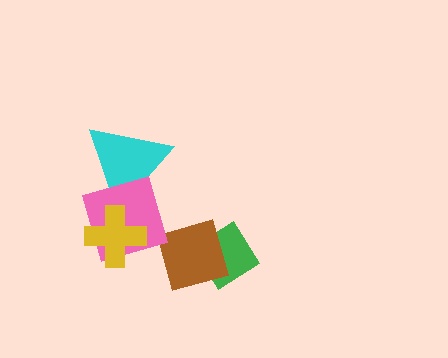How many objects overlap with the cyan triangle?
1 object overlaps with the cyan triangle.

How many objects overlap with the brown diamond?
2 objects overlap with the brown diamond.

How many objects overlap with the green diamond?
1 object overlaps with the green diamond.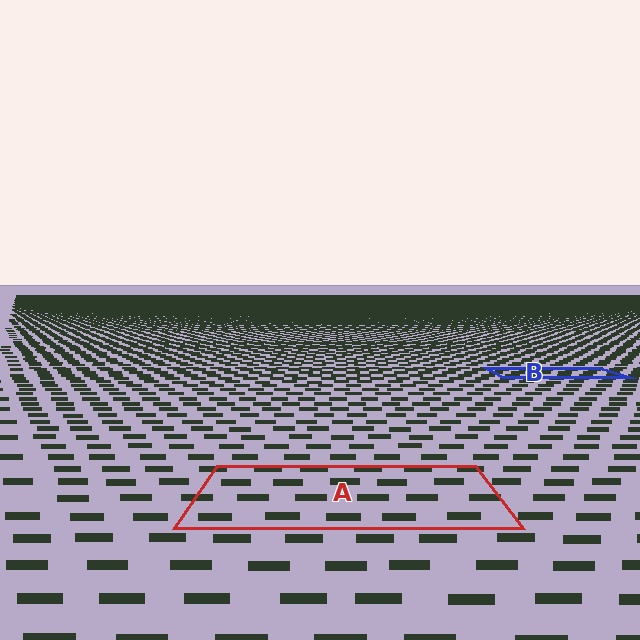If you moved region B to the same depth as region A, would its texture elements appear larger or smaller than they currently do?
They would appear larger. At a closer depth, the same texture elements are projected at a bigger on-screen size.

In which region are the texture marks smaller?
The texture marks are smaller in region B, because it is farther away.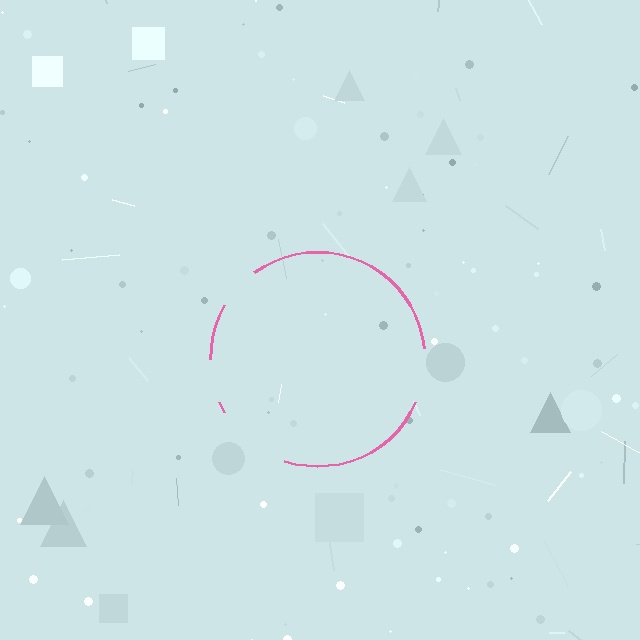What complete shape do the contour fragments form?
The contour fragments form a circle.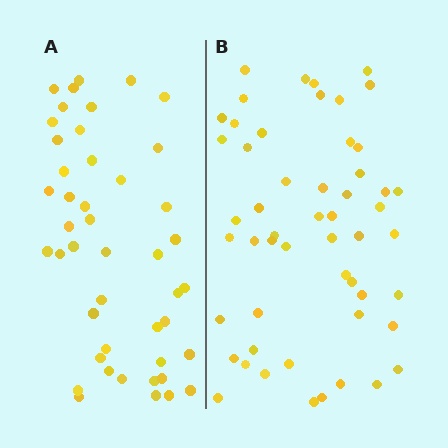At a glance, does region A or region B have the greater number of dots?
Region B (the right region) has more dots.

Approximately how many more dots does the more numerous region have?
Region B has roughly 8 or so more dots than region A.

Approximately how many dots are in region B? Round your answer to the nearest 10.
About 50 dots. (The exact count is 53, which rounds to 50.)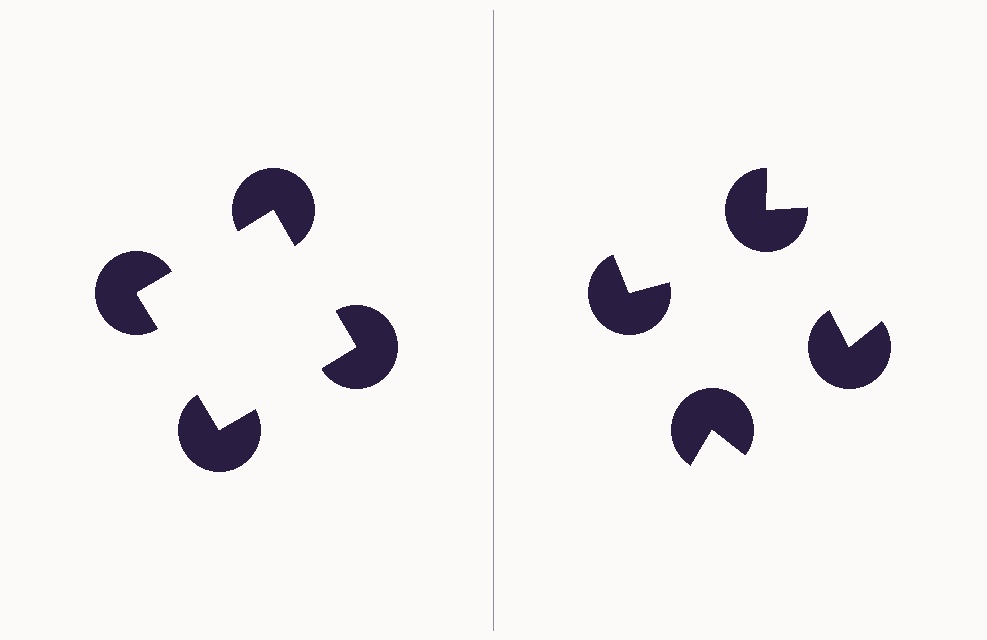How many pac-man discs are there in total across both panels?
8 — 4 on each side.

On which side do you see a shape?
An illusory square appears on the left side. On the right side the wedge cuts are rotated, so no coherent shape forms.